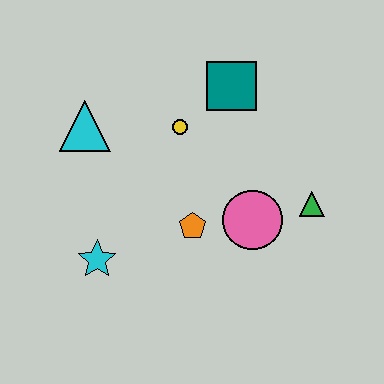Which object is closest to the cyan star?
The orange pentagon is closest to the cyan star.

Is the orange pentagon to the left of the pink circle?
Yes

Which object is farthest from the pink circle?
The cyan triangle is farthest from the pink circle.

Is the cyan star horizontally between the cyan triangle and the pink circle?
Yes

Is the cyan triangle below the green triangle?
No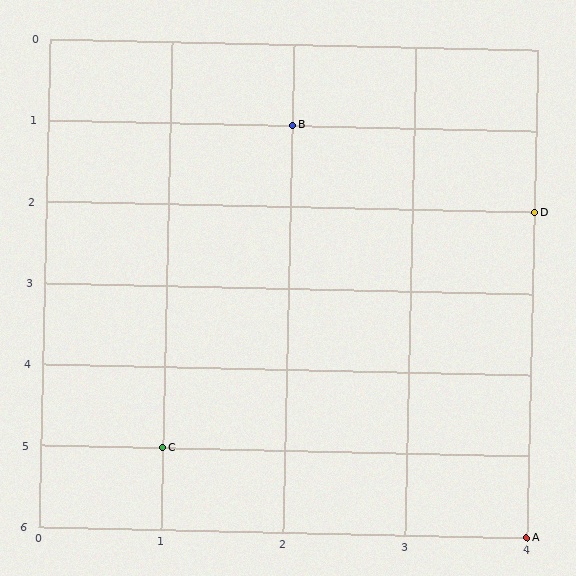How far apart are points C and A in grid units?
Points C and A are 3 columns and 1 row apart (about 3.2 grid units diagonally).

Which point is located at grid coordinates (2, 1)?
Point B is at (2, 1).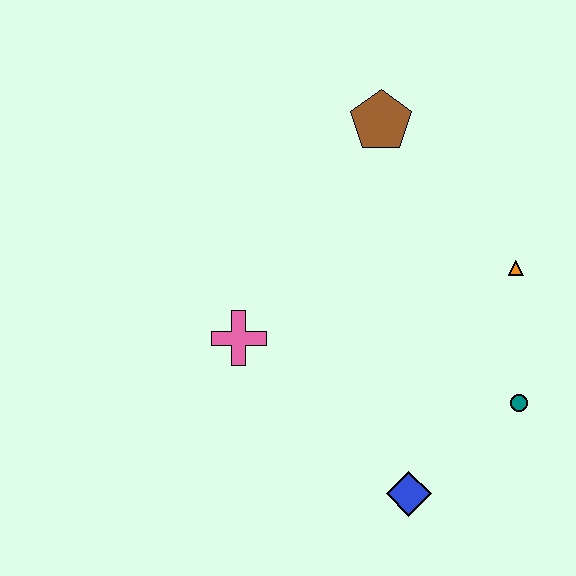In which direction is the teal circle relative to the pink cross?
The teal circle is to the right of the pink cross.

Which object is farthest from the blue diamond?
The brown pentagon is farthest from the blue diamond.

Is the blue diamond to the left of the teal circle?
Yes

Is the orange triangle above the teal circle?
Yes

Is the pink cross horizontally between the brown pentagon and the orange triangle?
No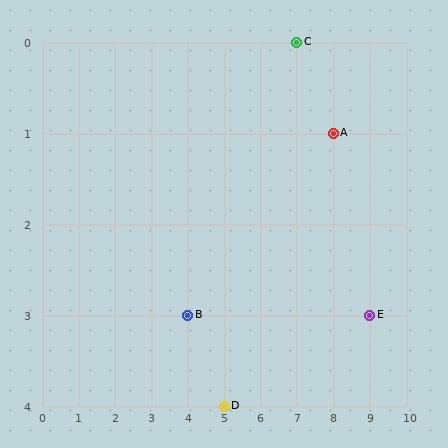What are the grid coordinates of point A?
Point A is at grid coordinates (8, 1).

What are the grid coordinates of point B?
Point B is at grid coordinates (4, 3).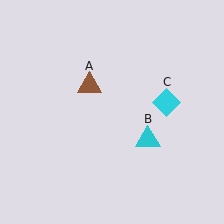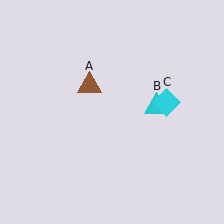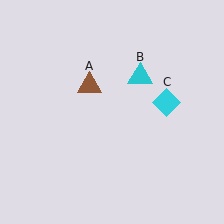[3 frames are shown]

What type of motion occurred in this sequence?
The cyan triangle (object B) rotated counterclockwise around the center of the scene.